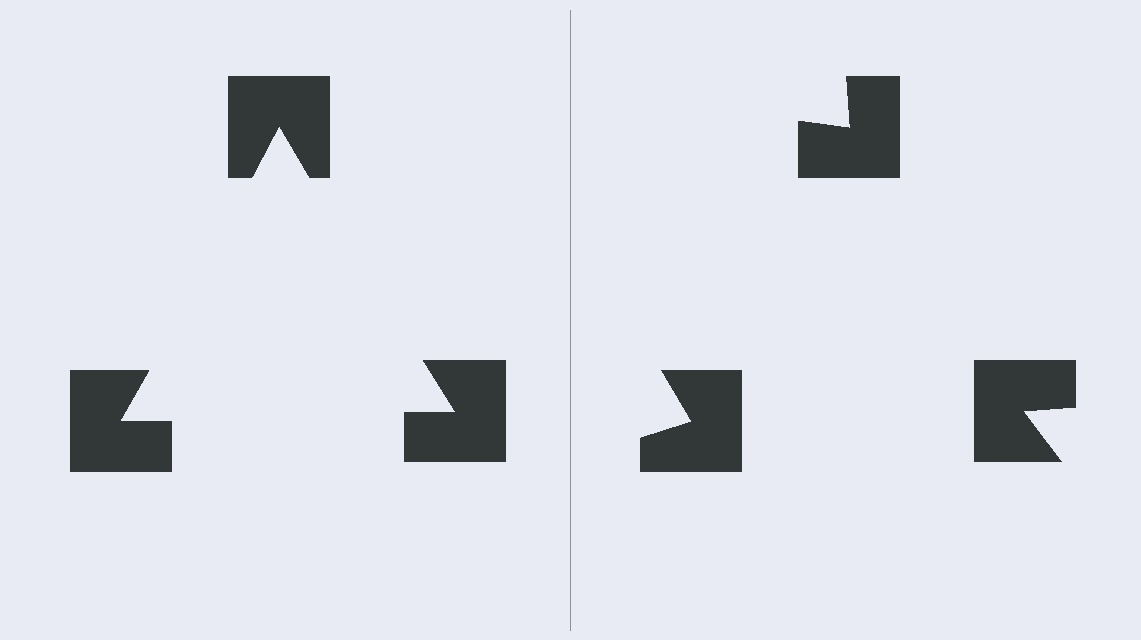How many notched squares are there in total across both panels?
6 — 3 on each side.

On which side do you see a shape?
An illusory triangle appears on the left side. On the right side the wedge cuts are rotated, so no coherent shape forms.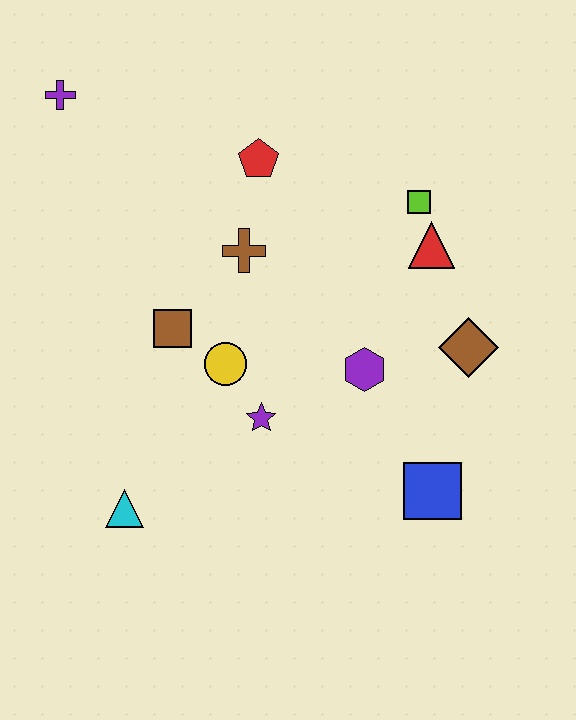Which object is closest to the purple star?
The yellow circle is closest to the purple star.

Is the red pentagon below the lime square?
No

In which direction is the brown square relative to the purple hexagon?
The brown square is to the left of the purple hexagon.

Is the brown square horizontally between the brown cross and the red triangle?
No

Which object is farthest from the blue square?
The purple cross is farthest from the blue square.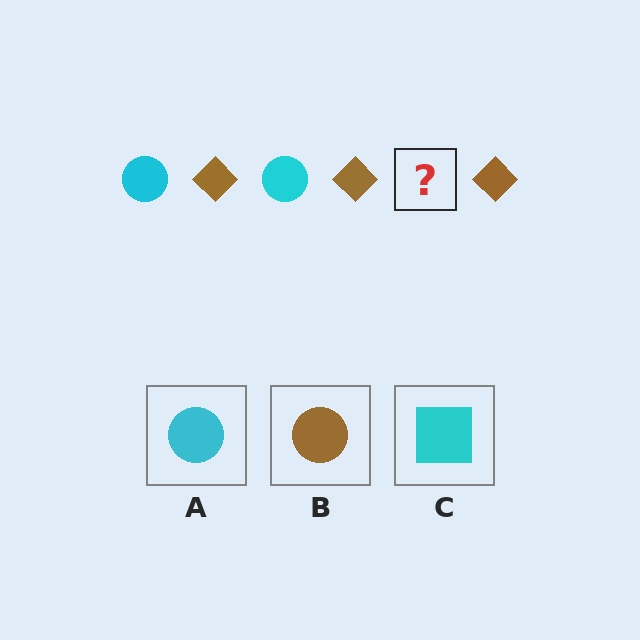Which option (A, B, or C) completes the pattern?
A.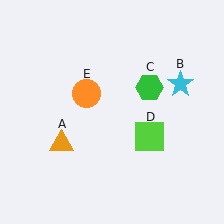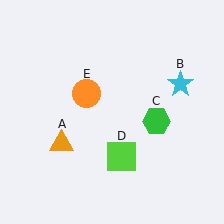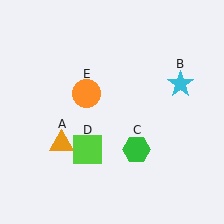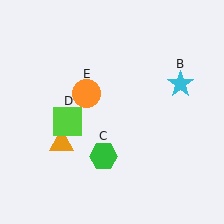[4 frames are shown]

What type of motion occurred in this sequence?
The green hexagon (object C), lime square (object D) rotated clockwise around the center of the scene.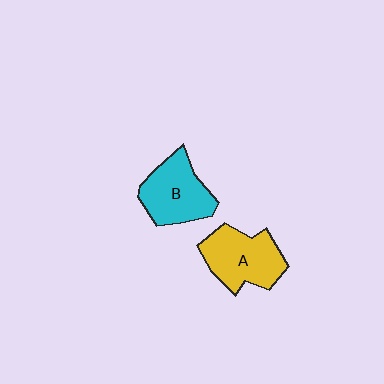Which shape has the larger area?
Shape A (yellow).